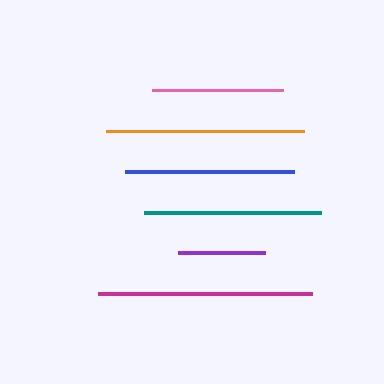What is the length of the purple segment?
The purple segment is approximately 86 pixels long.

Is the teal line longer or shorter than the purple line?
The teal line is longer than the purple line.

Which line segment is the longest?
The magenta line is the longest at approximately 214 pixels.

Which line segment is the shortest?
The purple line is the shortest at approximately 86 pixels.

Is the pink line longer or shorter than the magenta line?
The magenta line is longer than the pink line.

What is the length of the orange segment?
The orange segment is approximately 198 pixels long.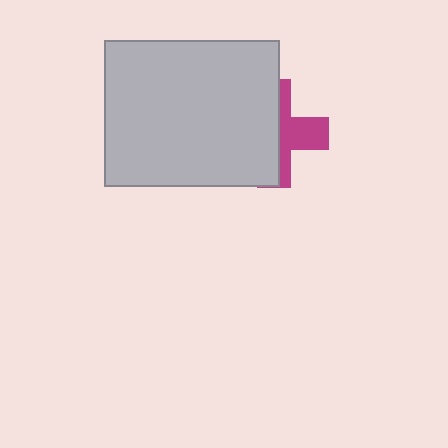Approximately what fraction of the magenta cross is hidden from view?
Roughly 59% of the magenta cross is hidden behind the light gray rectangle.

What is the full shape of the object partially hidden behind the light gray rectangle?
The partially hidden object is a magenta cross.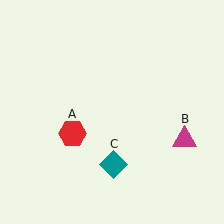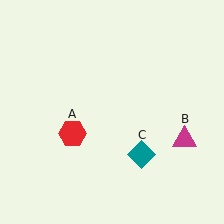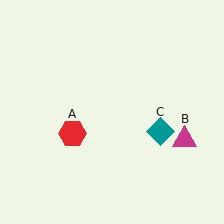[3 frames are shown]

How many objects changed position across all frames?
1 object changed position: teal diamond (object C).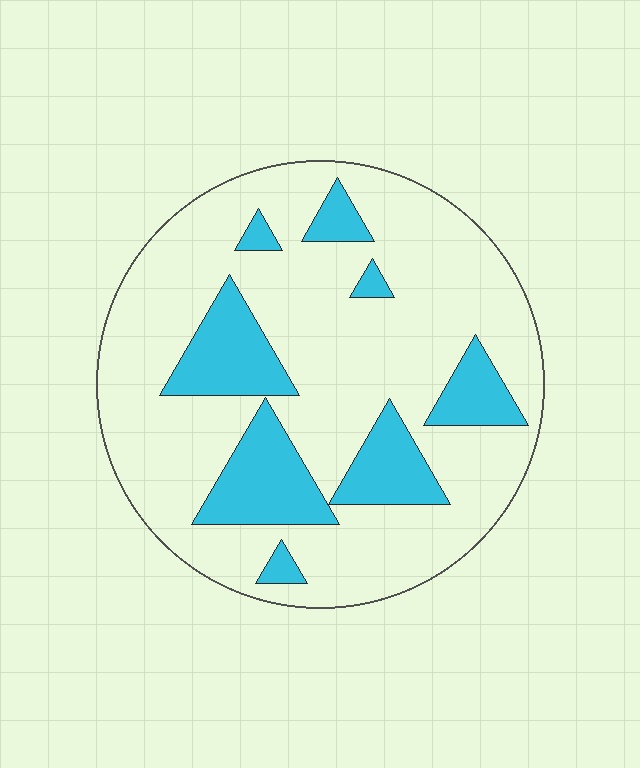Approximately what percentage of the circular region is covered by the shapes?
Approximately 20%.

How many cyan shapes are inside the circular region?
8.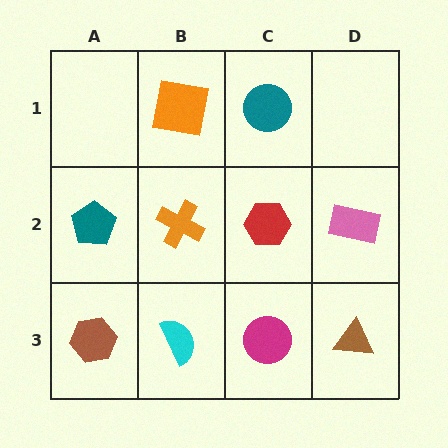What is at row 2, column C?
A red hexagon.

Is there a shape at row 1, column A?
No, that cell is empty.